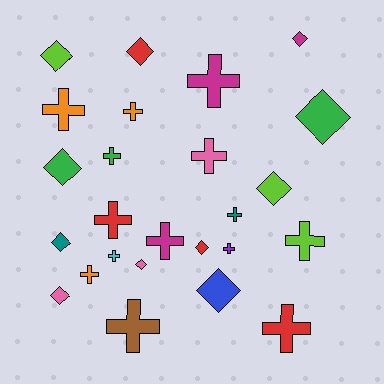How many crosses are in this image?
There are 14 crosses.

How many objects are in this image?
There are 25 objects.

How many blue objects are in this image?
There is 1 blue object.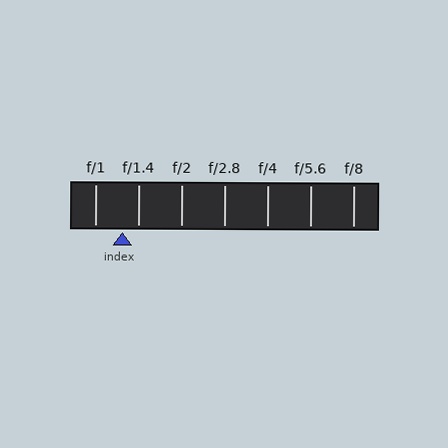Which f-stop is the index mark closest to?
The index mark is closest to f/1.4.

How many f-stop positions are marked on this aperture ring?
There are 7 f-stop positions marked.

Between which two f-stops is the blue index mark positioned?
The index mark is between f/1 and f/1.4.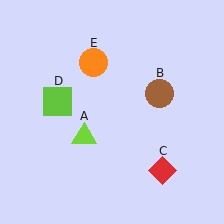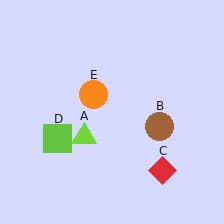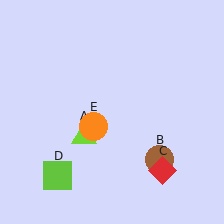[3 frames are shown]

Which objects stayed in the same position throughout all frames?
Lime triangle (object A) and red diamond (object C) remained stationary.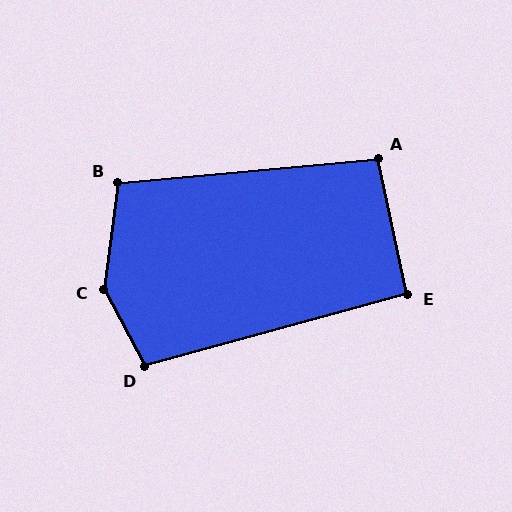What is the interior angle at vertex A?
Approximately 97 degrees (obtuse).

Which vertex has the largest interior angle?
C, at approximately 144 degrees.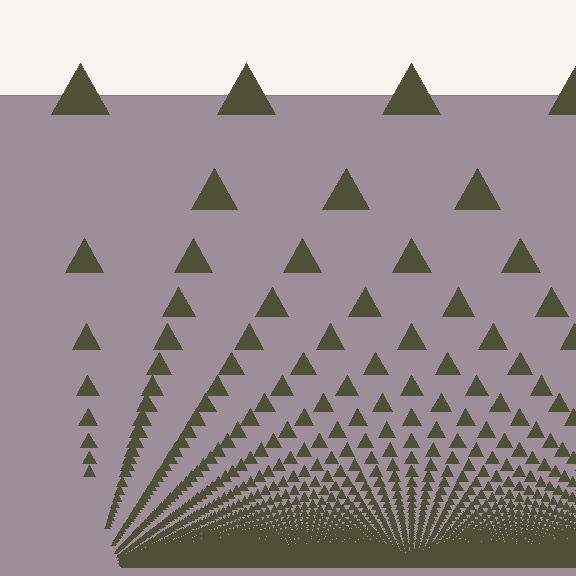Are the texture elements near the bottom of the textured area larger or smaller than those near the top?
Smaller. The gradient is inverted — elements near the bottom are smaller and denser.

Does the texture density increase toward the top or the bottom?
Density increases toward the bottom.